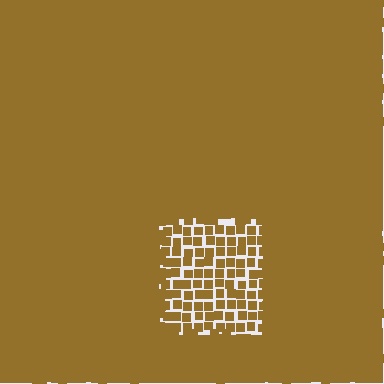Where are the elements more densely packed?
The elements are more densely packed outside the rectangle boundary.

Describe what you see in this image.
The image contains small brown elements arranged at two different densities. A rectangle-shaped region is visible where the elements are less densely packed than the surrounding area.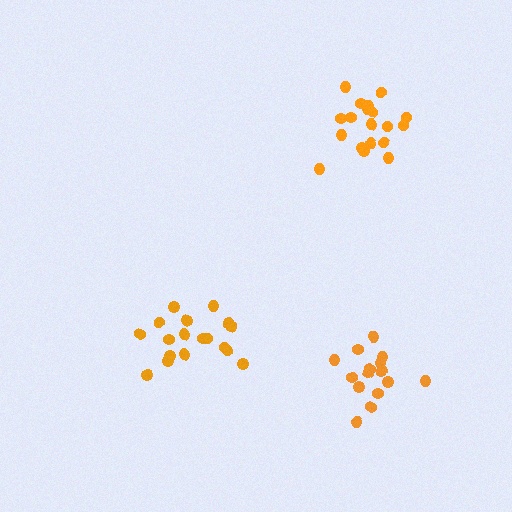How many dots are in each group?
Group 1: 19 dots, Group 2: 18 dots, Group 3: 15 dots (52 total).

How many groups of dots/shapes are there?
There are 3 groups.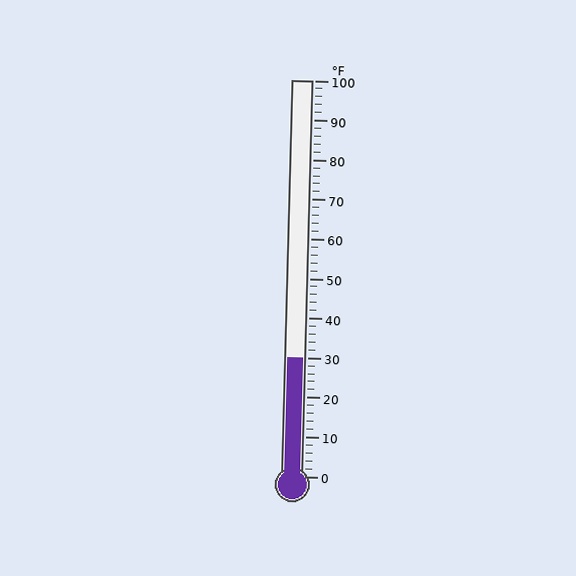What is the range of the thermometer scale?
The thermometer scale ranges from 0°F to 100°F.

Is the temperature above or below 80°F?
The temperature is below 80°F.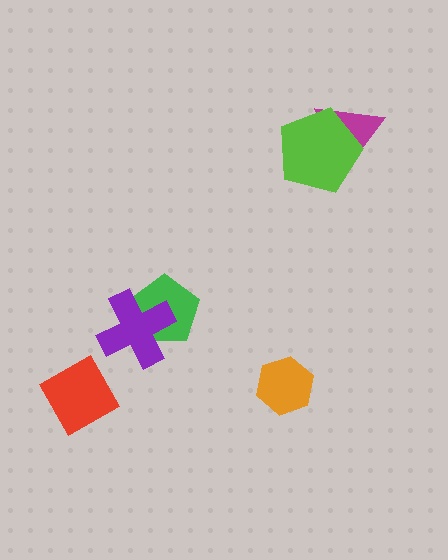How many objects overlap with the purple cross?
1 object overlaps with the purple cross.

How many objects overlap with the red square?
0 objects overlap with the red square.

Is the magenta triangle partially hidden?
Yes, it is partially covered by another shape.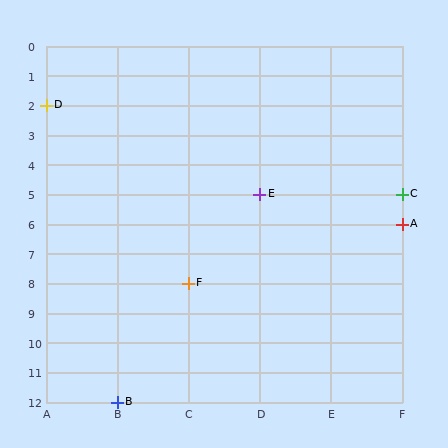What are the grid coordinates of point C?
Point C is at grid coordinates (F, 5).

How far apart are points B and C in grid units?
Points B and C are 4 columns and 7 rows apart (about 8.1 grid units diagonally).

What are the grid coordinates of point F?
Point F is at grid coordinates (C, 8).